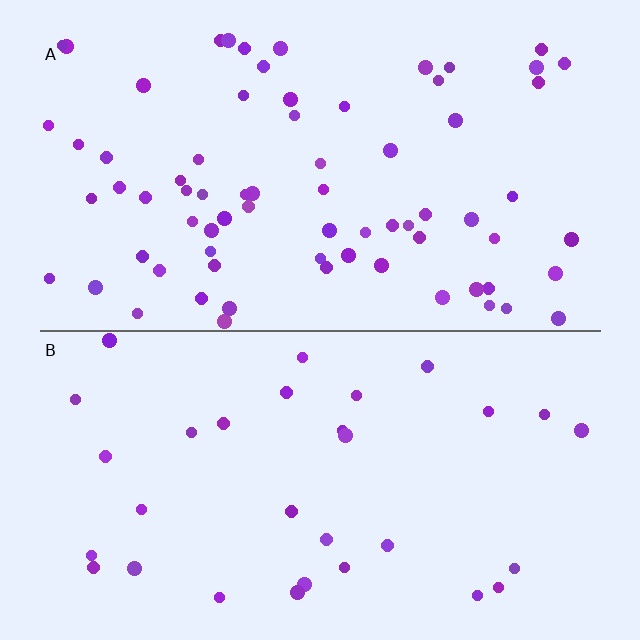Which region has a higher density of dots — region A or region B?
A (the top).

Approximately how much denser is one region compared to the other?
Approximately 2.3× — region A over region B.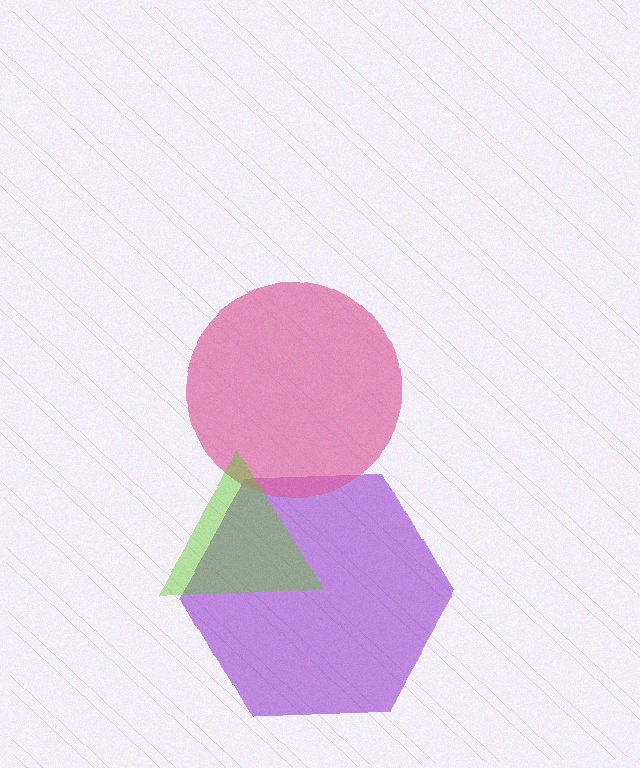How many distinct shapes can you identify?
There are 3 distinct shapes: a purple hexagon, a pink circle, a lime triangle.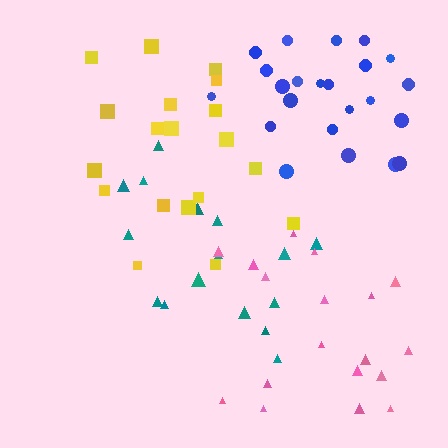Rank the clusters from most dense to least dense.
blue, yellow, pink, teal.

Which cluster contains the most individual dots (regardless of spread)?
Blue (23).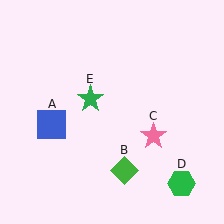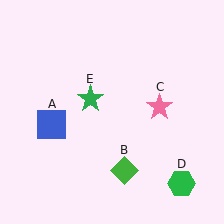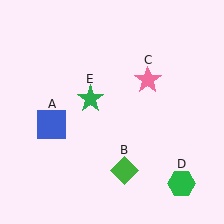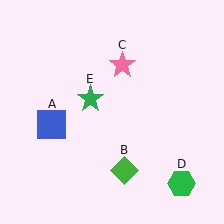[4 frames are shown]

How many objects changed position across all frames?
1 object changed position: pink star (object C).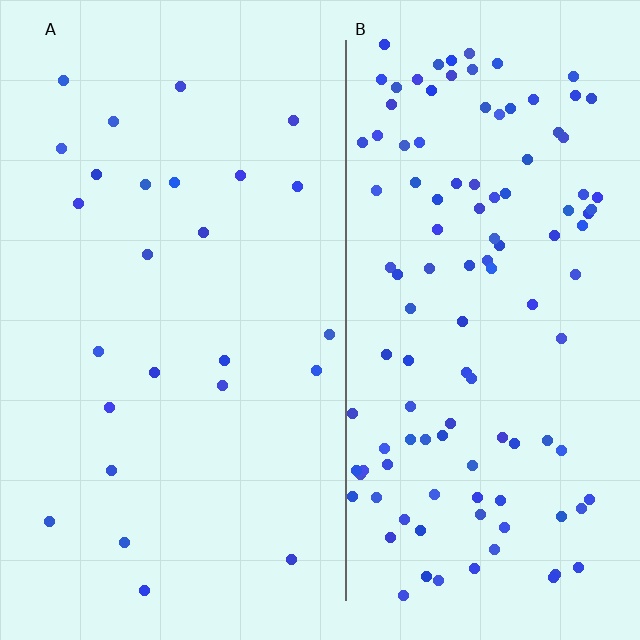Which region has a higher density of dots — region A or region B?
B (the right).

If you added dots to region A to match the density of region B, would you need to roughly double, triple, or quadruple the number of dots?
Approximately quadruple.